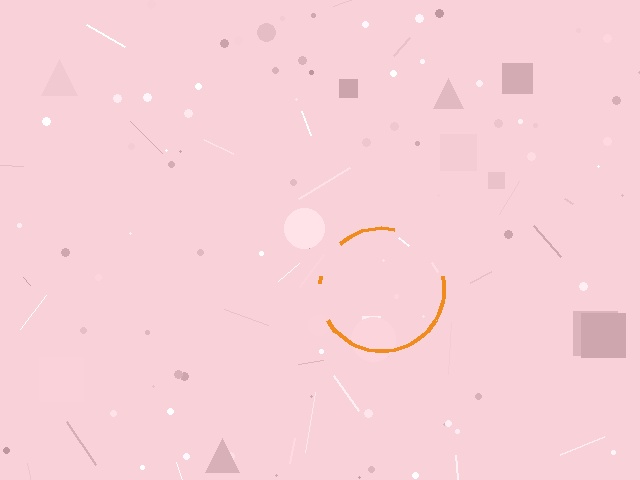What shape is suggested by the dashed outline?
The dashed outline suggests a circle.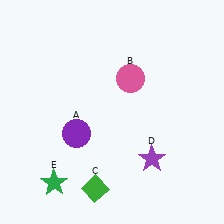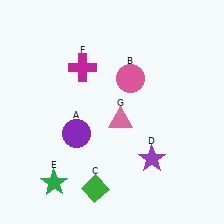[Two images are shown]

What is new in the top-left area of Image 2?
A magenta cross (F) was added in the top-left area of Image 2.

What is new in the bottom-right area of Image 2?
A pink triangle (G) was added in the bottom-right area of Image 2.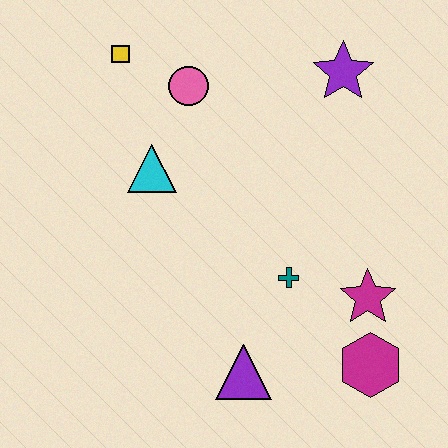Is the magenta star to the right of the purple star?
Yes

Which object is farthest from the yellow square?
The magenta hexagon is farthest from the yellow square.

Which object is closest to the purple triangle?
The teal cross is closest to the purple triangle.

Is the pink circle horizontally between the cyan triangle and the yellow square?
No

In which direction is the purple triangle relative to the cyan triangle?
The purple triangle is below the cyan triangle.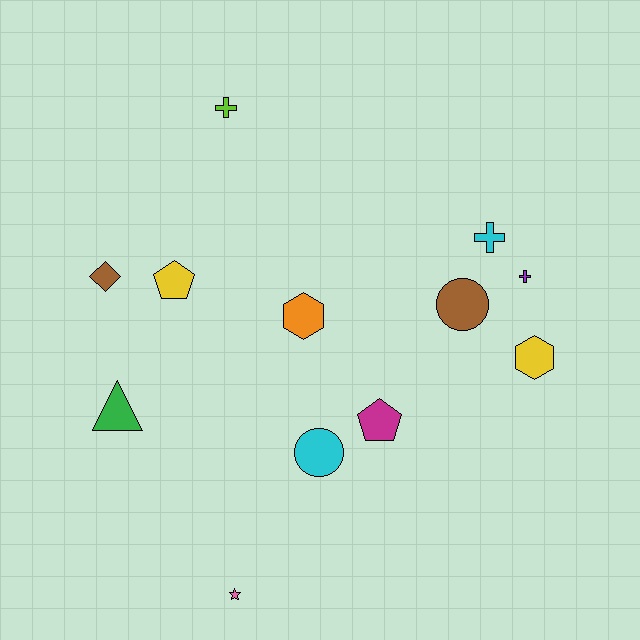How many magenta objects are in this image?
There is 1 magenta object.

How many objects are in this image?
There are 12 objects.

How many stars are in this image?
There is 1 star.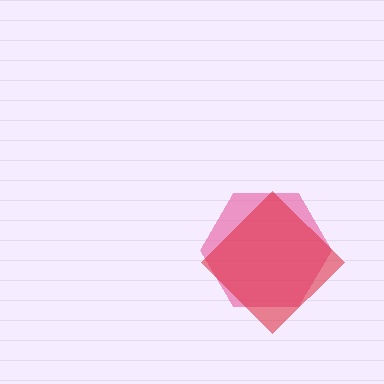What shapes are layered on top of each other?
The layered shapes are: a pink hexagon, a red diamond.